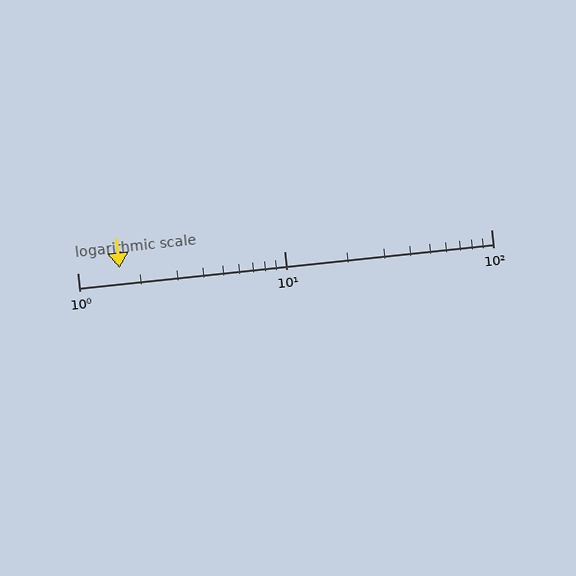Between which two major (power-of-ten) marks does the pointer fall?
The pointer is between 1 and 10.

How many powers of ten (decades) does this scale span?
The scale spans 2 decades, from 1 to 100.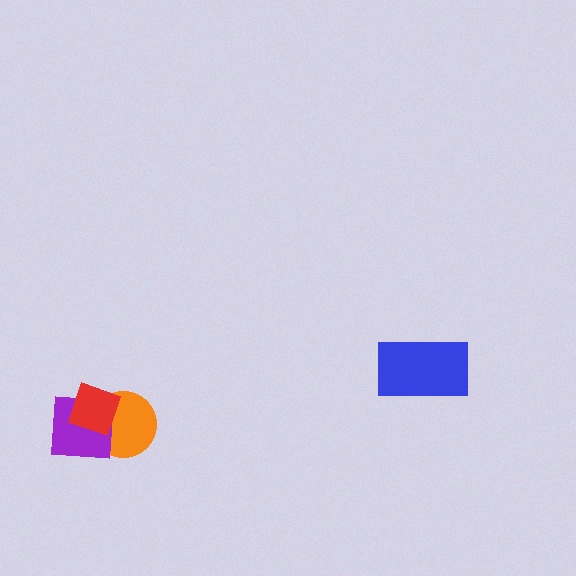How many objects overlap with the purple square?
2 objects overlap with the purple square.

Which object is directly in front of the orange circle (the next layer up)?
The purple square is directly in front of the orange circle.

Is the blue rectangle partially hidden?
No, no other shape covers it.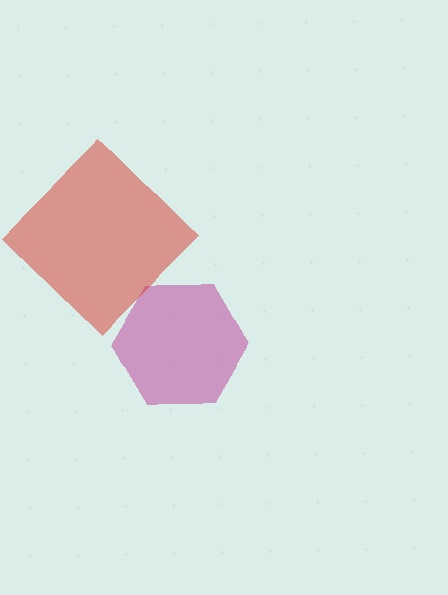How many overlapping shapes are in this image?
There are 2 overlapping shapes in the image.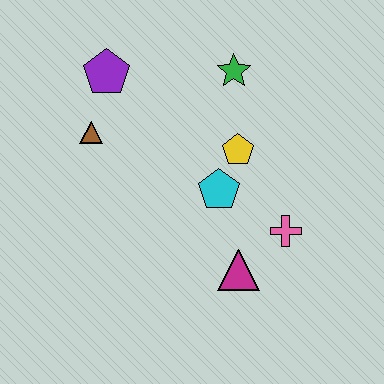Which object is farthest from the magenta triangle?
The purple pentagon is farthest from the magenta triangle.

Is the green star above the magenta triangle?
Yes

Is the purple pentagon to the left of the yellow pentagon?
Yes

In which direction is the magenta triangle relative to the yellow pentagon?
The magenta triangle is below the yellow pentagon.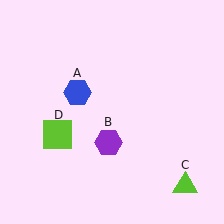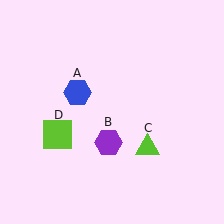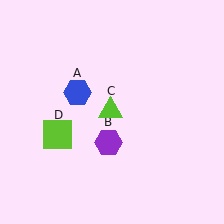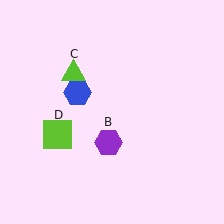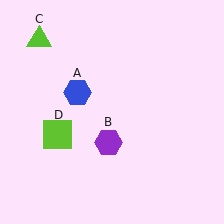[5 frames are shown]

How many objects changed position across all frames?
1 object changed position: lime triangle (object C).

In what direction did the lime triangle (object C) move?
The lime triangle (object C) moved up and to the left.